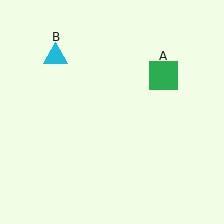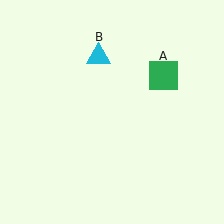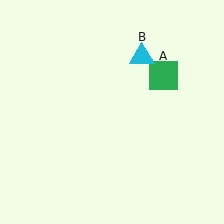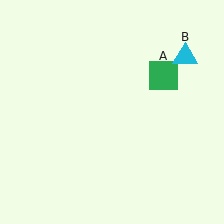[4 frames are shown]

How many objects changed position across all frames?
1 object changed position: cyan triangle (object B).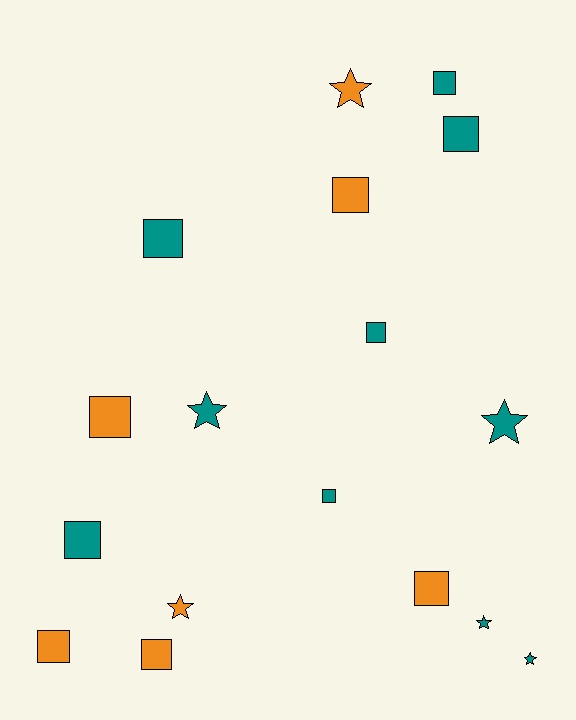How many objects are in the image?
There are 17 objects.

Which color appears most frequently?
Teal, with 10 objects.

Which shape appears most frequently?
Square, with 11 objects.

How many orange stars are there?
There are 2 orange stars.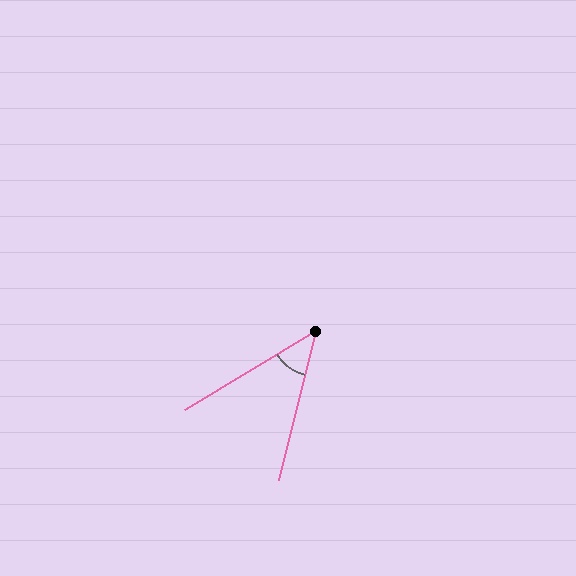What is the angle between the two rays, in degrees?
Approximately 45 degrees.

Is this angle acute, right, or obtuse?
It is acute.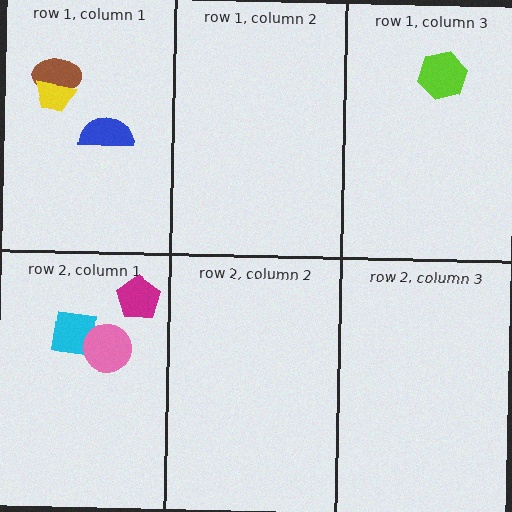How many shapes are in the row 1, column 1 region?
3.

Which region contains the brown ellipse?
The row 1, column 1 region.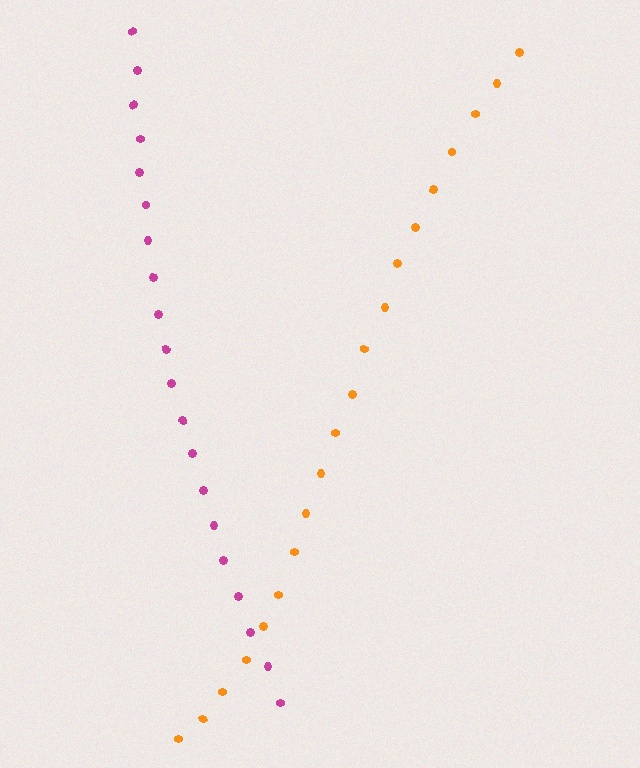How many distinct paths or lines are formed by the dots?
There are 2 distinct paths.